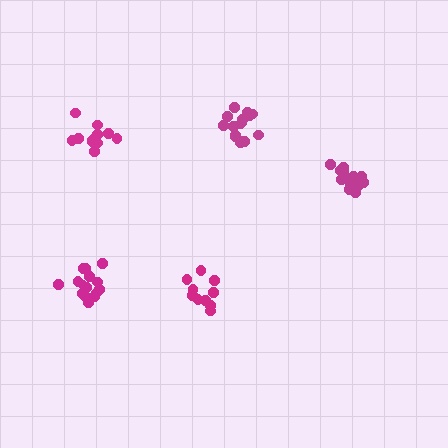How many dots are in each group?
Group 1: 11 dots, Group 2: 16 dots, Group 3: 12 dots, Group 4: 15 dots, Group 5: 16 dots (70 total).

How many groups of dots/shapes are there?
There are 5 groups.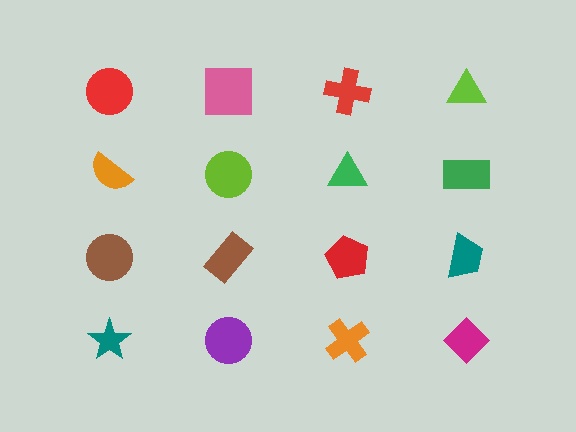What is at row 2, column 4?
A green rectangle.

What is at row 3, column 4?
A teal trapezoid.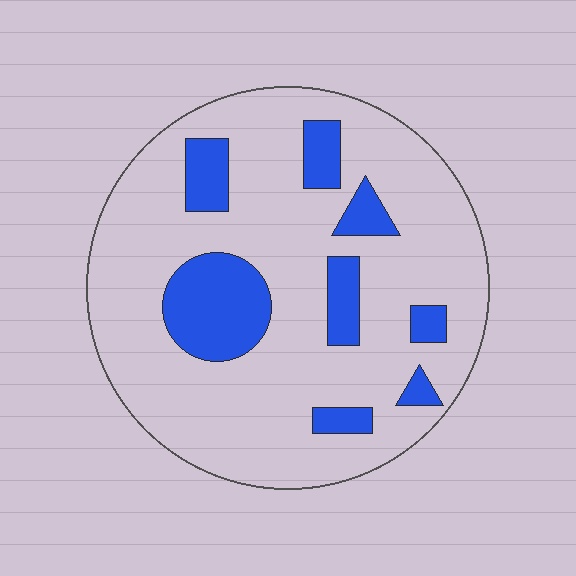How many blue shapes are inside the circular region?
8.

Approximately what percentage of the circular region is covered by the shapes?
Approximately 20%.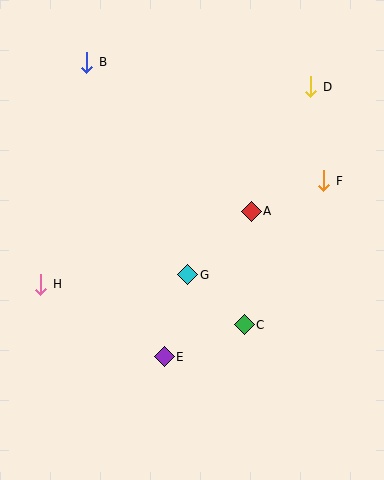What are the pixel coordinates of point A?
Point A is at (251, 211).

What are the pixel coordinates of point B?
Point B is at (86, 62).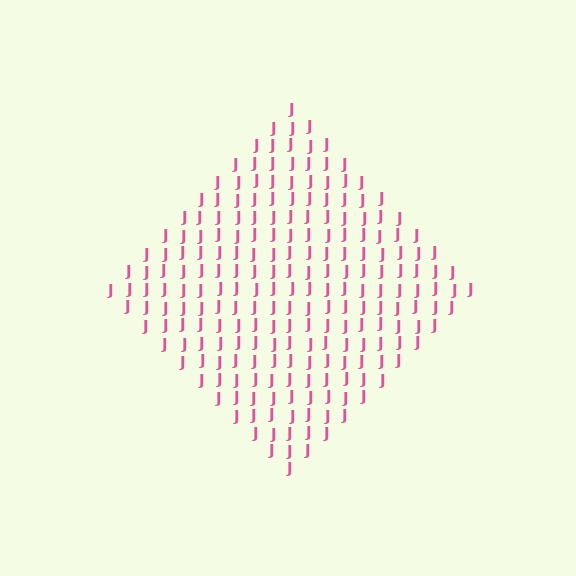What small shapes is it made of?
It is made of small letter J's.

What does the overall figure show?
The overall figure shows a diamond.